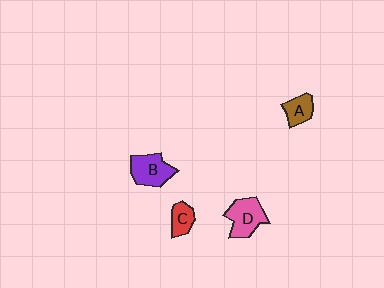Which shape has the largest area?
Shape D (pink).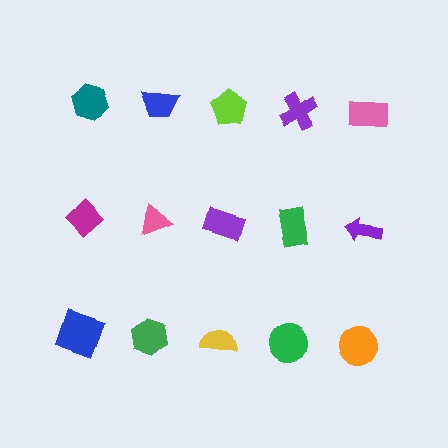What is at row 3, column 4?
A green circle.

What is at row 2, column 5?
A purple arrow.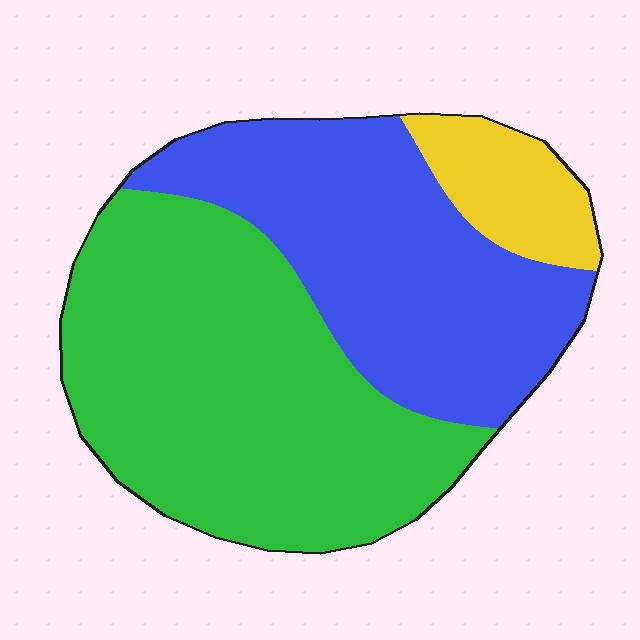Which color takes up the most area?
Green, at roughly 50%.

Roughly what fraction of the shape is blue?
Blue takes up between a quarter and a half of the shape.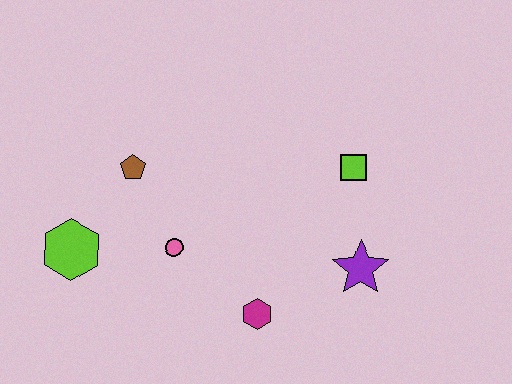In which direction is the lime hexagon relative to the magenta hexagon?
The lime hexagon is to the left of the magenta hexagon.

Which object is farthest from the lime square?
The lime hexagon is farthest from the lime square.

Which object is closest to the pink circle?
The brown pentagon is closest to the pink circle.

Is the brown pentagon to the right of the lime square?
No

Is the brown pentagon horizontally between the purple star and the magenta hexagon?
No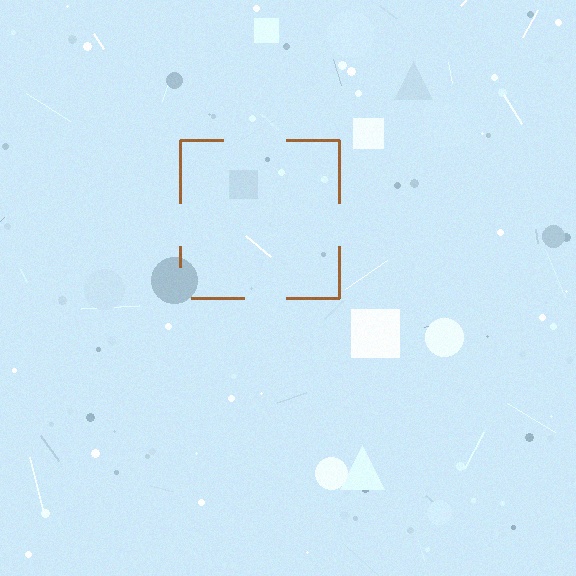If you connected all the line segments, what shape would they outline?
They would outline a square.